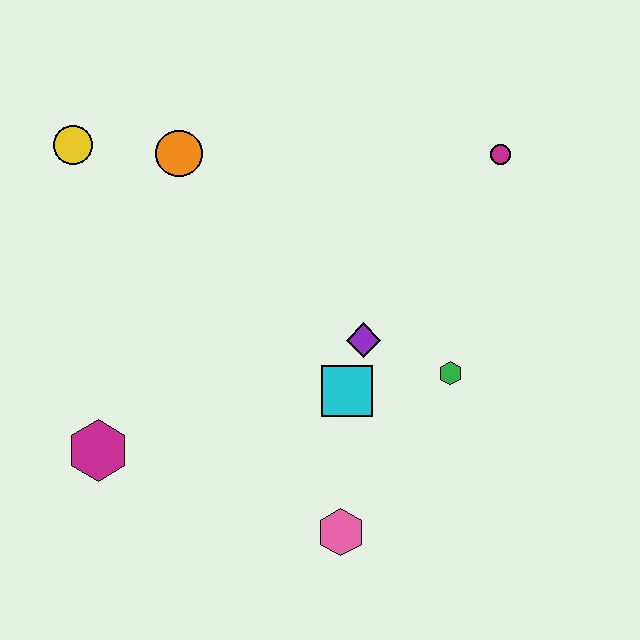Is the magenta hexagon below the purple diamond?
Yes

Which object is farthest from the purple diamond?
The yellow circle is farthest from the purple diamond.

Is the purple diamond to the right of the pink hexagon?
Yes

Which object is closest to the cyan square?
The purple diamond is closest to the cyan square.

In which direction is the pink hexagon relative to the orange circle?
The pink hexagon is below the orange circle.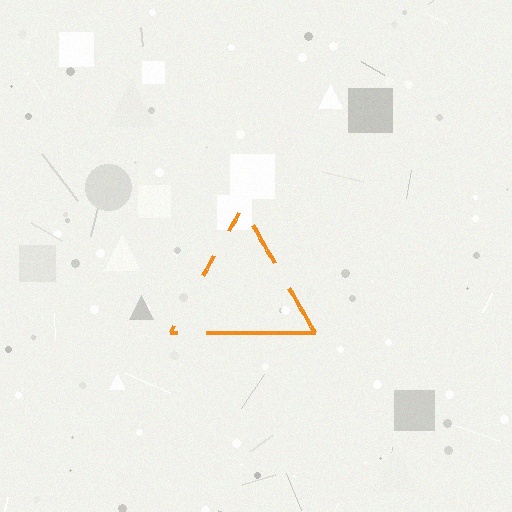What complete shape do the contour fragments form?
The contour fragments form a triangle.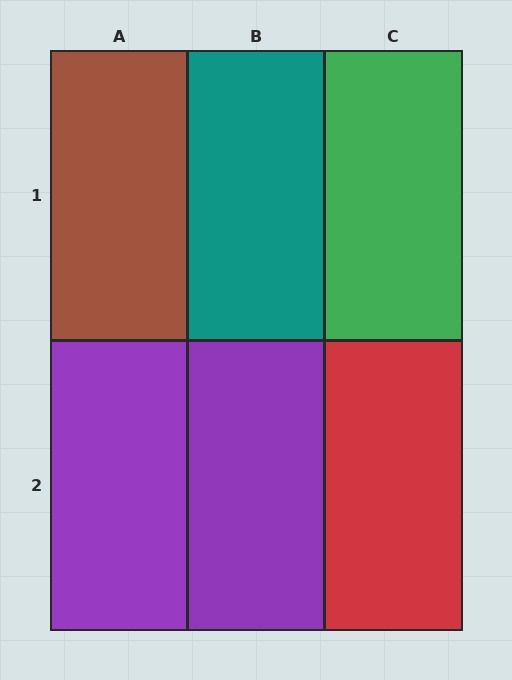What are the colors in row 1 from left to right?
Brown, teal, green.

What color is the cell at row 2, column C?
Red.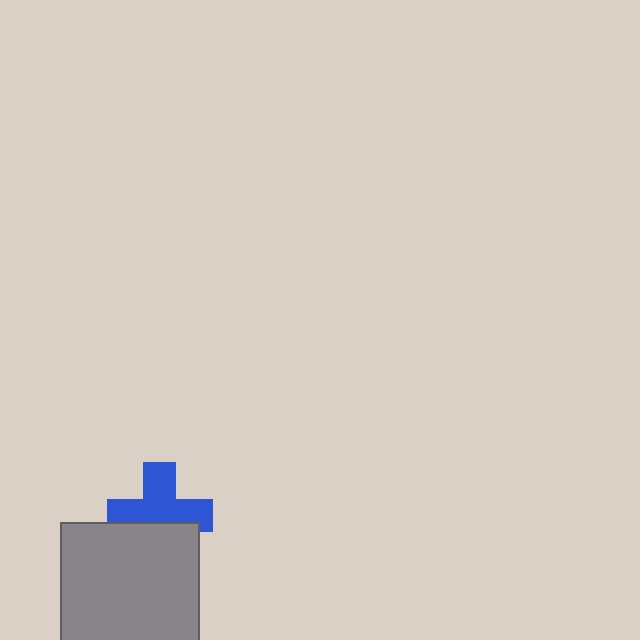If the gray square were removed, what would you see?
You would see the complete blue cross.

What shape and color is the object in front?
The object in front is a gray square.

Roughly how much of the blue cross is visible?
About half of it is visible (roughly 64%).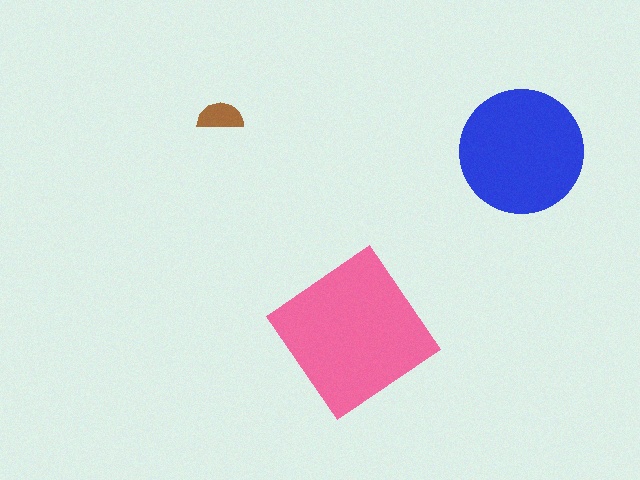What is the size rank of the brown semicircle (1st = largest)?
3rd.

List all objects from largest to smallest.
The pink diamond, the blue circle, the brown semicircle.